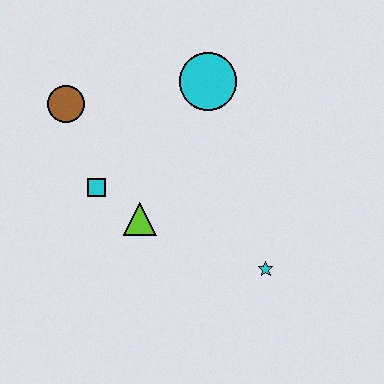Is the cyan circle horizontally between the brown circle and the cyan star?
Yes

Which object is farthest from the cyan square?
The cyan star is farthest from the cyan square.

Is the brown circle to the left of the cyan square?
Yes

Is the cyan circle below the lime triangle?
No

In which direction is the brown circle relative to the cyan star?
The brown circle is to the left of the cyan star.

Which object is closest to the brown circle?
The cyan square is closest to the brown circle.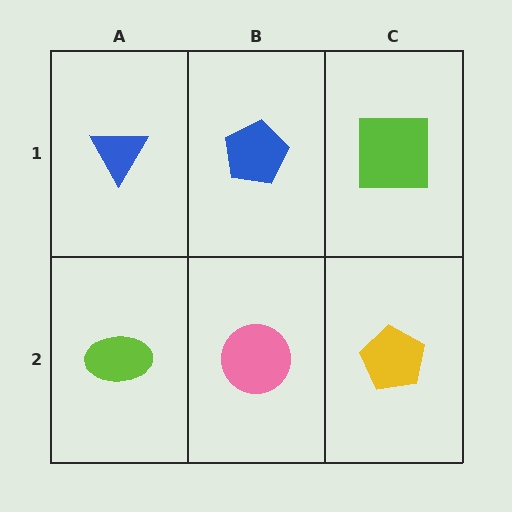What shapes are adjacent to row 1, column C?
A yellow pentagon (row 2, column C), a blue pentagon (row 1, column B).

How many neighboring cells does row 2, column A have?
2.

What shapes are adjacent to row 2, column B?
A blue pentagon (row 1, column B), a lime ellipse (row 2, column A), a yellow pentagon (row 2, column C).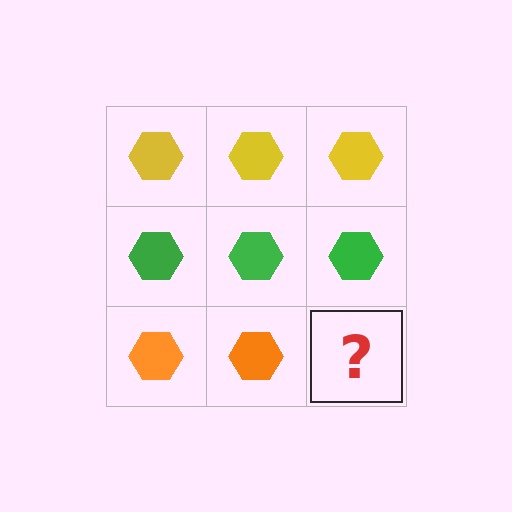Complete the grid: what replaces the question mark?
The question mark should be replaced with an orange hexagon.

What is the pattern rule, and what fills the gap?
The rule is that each row has a consistent color. The gap should be filled with an orange hexagon.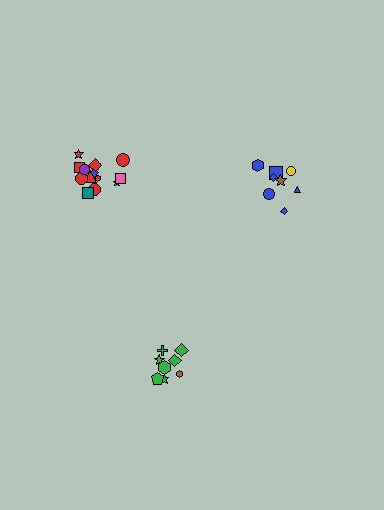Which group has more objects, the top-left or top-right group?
The top-left group.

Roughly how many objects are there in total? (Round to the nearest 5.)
Roughly 30 objects in total.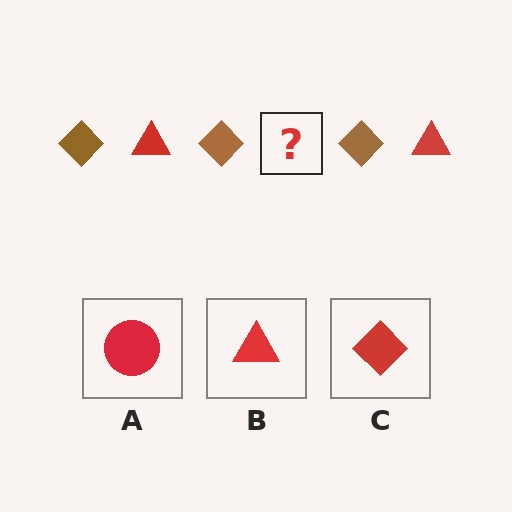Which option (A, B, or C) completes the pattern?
B.